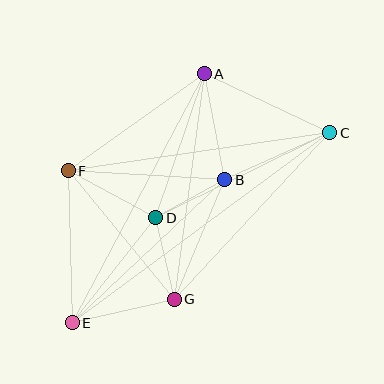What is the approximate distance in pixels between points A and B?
The distance between A and B is approximately 108 pixels.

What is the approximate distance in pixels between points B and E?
The distance between B and E is approximately 209 pixels.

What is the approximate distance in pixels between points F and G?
The distance between F and G is approximately 167 pixels.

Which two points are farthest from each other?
Points C and E are farthest from each other.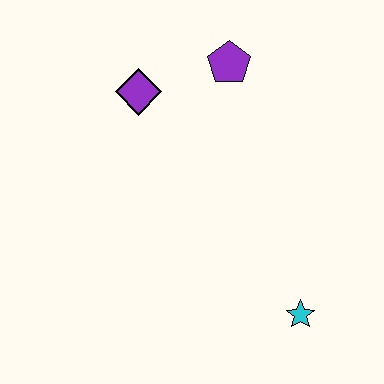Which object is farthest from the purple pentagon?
The cyan star is farthest from the purple pentagon.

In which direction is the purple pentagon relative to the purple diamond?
The purple pentagon is to the right of the purple diamond.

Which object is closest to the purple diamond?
The purple pentagon is closest to the purple diamond.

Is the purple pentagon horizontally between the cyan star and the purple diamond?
Yes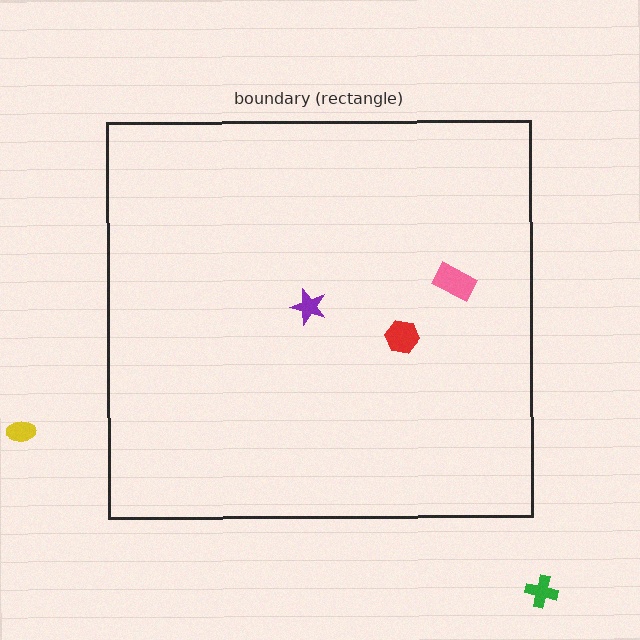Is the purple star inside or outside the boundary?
Inside.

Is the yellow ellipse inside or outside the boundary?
Outside.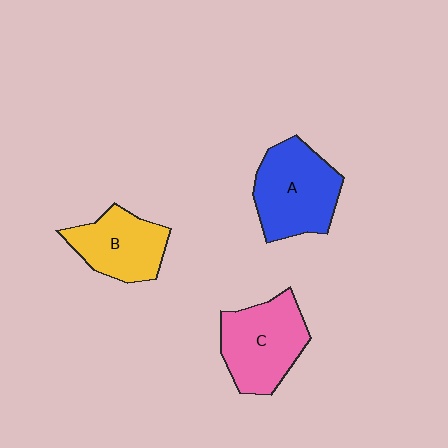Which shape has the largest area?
Shape A (blue).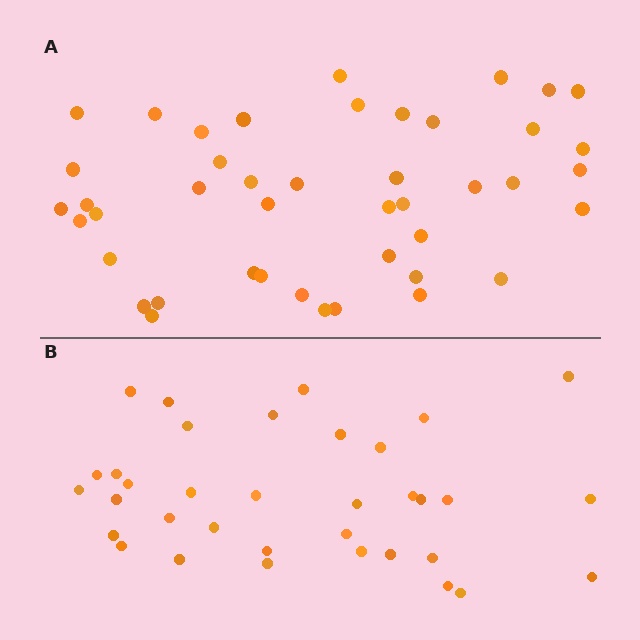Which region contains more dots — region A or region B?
Region A (the top region) has more dots.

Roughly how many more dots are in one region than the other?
Region A has roughly 8 or so more dots than region B.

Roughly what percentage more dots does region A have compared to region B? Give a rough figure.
About 25% more.